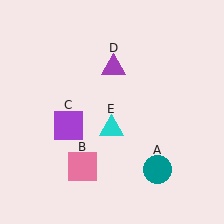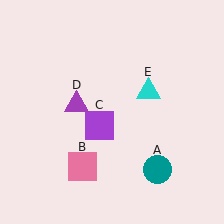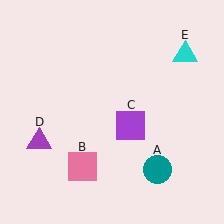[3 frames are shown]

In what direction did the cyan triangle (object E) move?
The cyan triangle (object E) moved up and to the right.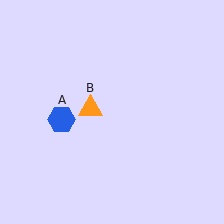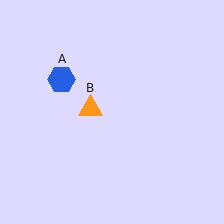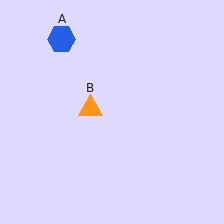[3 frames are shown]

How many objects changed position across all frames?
1 object changed position: blue hexagon (object A).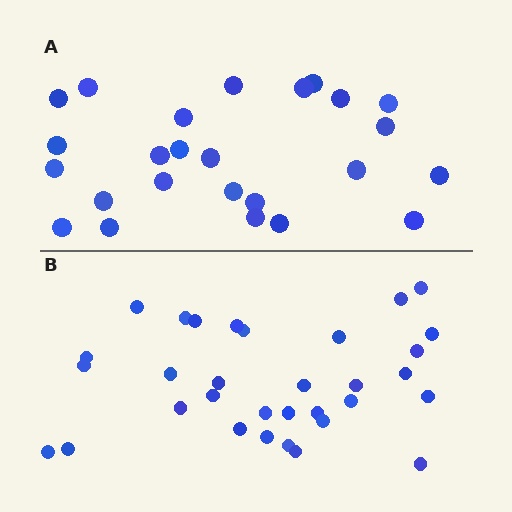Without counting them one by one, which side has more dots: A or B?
Region B (the bottom region) has more dots.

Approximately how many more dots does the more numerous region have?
Region B has roughly 8 or so more dots than region A.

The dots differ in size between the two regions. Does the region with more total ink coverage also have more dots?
No. Region A has more total ink coverage because its dots are larger, but region B actually contains more individual dots. Total area can be misleading — the number of items is what matters here.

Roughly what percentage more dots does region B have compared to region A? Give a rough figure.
About 30% more.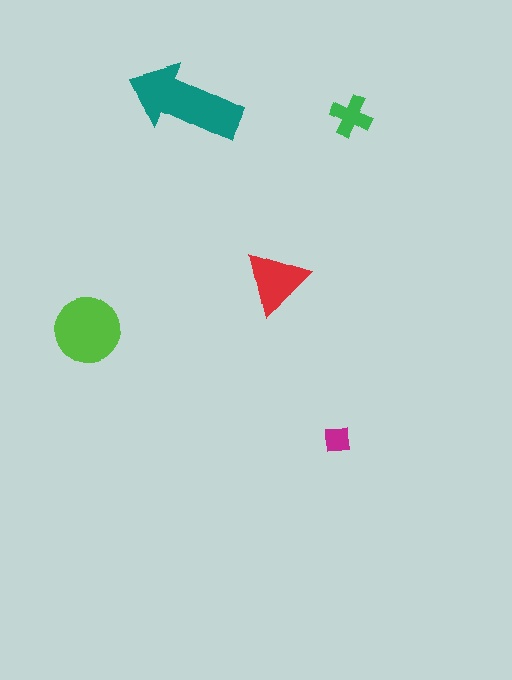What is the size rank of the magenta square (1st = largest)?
5th.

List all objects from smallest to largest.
The magenta square, the green cross, the red triangle, the lime circle, the teal arrow.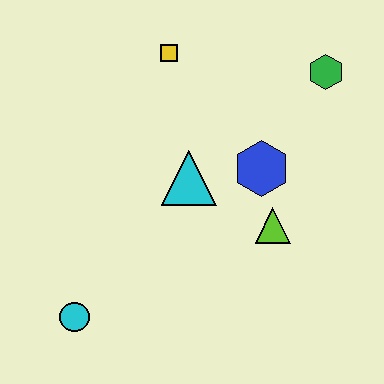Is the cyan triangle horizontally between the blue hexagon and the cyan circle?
Yes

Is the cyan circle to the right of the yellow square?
No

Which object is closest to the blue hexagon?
The lime triangle is closest to the blue hexagon.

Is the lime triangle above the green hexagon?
No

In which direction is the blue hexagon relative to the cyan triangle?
The blue hexagon is to the right of the cyan triangle.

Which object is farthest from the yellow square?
The cyan circle is farthest from the yellow square.